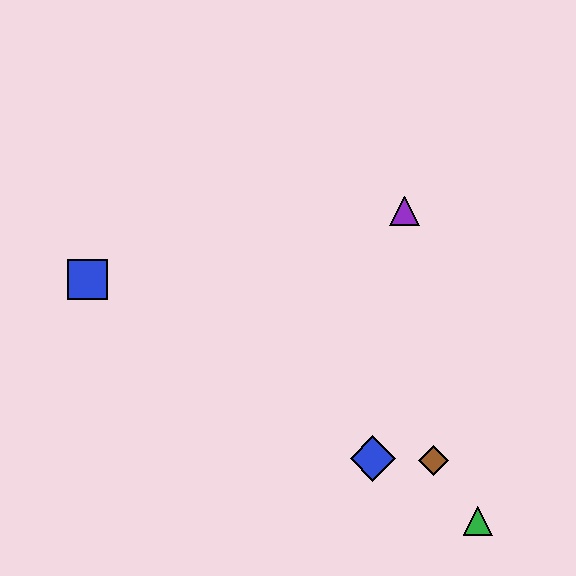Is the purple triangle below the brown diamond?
No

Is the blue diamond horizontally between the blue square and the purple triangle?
Yes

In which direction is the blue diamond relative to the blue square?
The blue diamond is to the right of the blue square.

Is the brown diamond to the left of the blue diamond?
No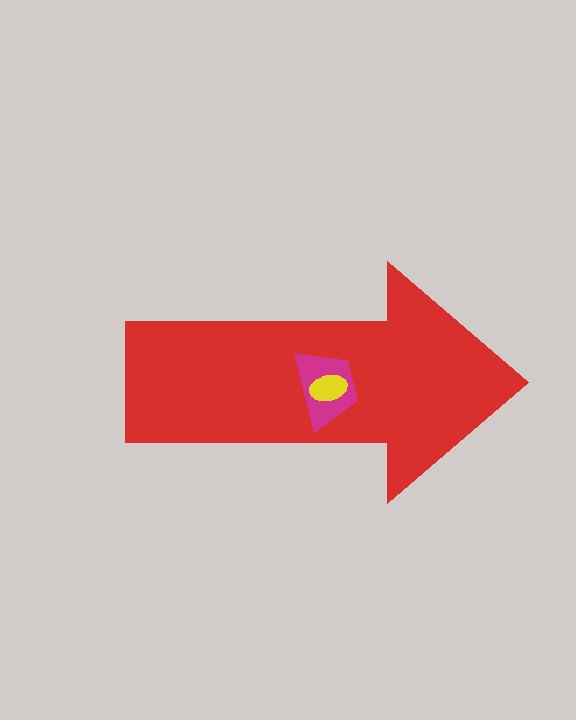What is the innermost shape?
The yellow ellipse.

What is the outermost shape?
The red arrow.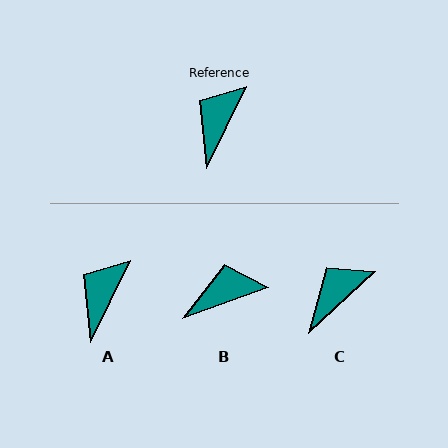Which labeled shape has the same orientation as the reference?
A.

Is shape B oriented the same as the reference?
No, it is off by about 44 degrees.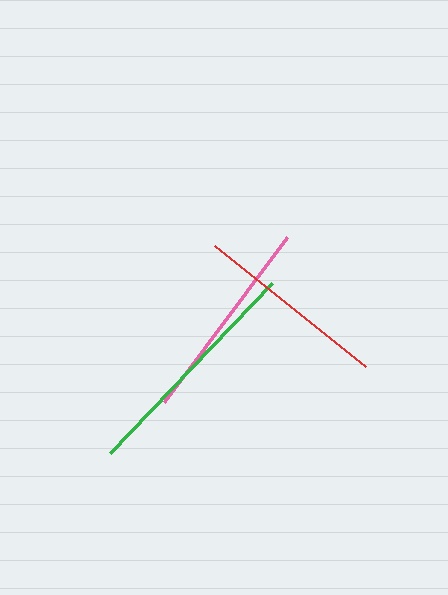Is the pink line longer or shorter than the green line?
The green line is longer than the pink line.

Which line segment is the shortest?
The red line is the shortest at approximately 194 pixels.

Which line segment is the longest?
The green line is the longest at approximately 235 pixels.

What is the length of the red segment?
The red segment is approximately 194 pixels long.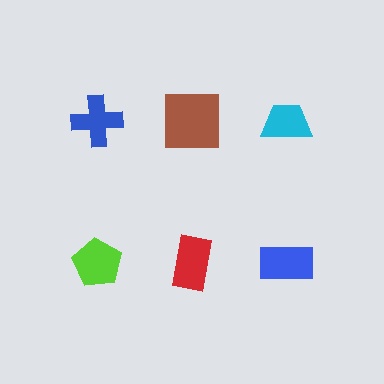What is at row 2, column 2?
A red rectangle.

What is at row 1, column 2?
A brown square.